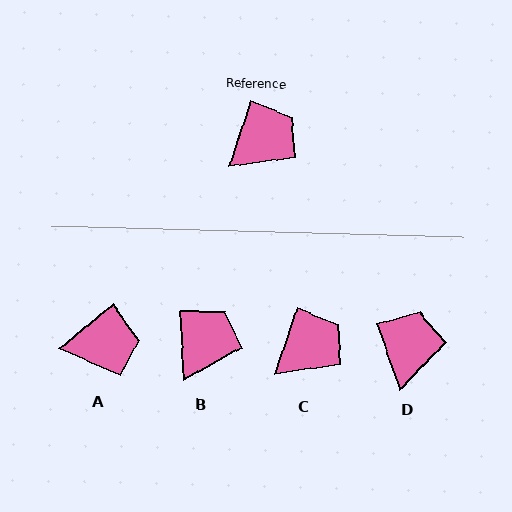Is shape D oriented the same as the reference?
No, it is off by about 38 degrees.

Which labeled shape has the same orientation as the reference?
C.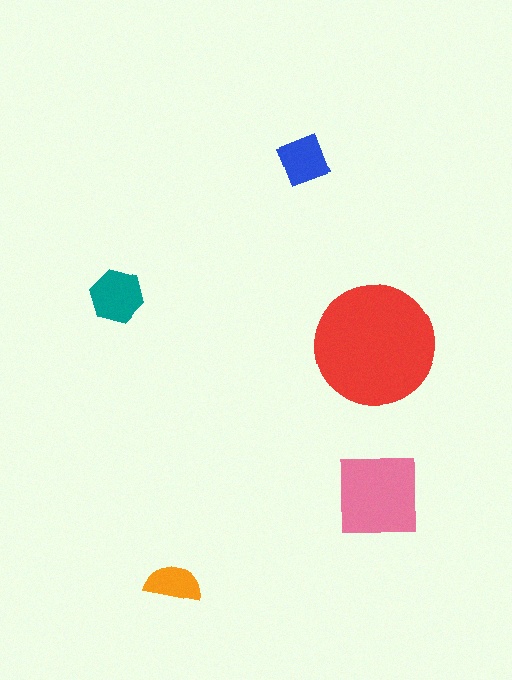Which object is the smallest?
The orange semicircle.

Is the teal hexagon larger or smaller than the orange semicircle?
Larger.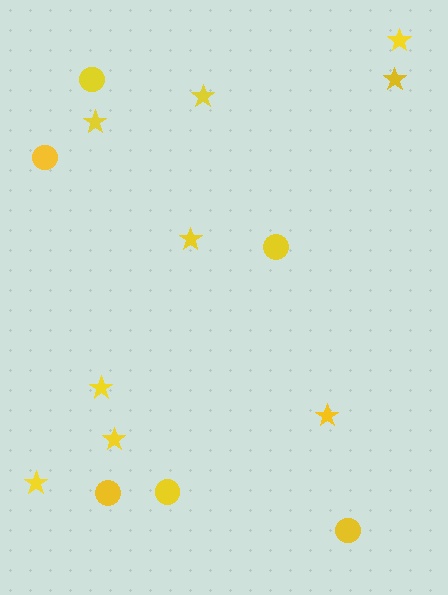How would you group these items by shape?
There are 2 groups: one group of circles (6) and one group of stars (9).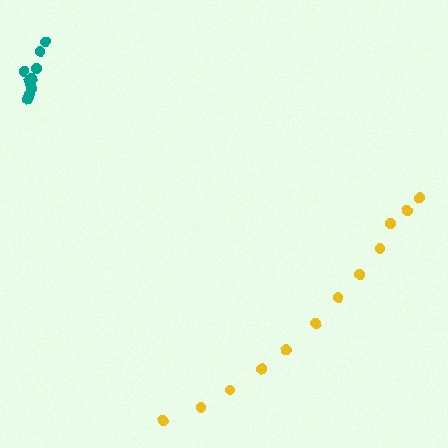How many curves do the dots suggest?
There are 2 distinct paths.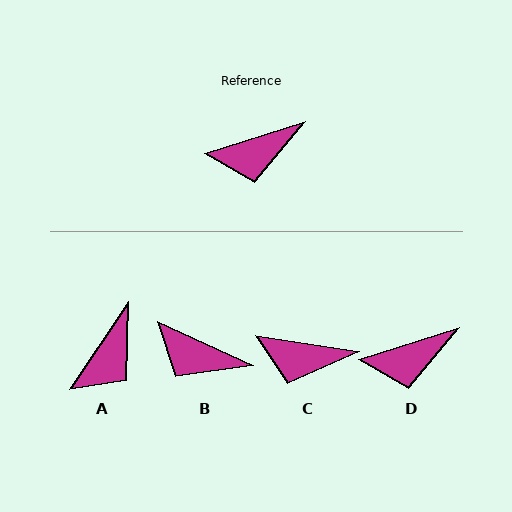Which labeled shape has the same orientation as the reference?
D.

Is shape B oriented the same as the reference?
No, it is off by about 42 degrees.